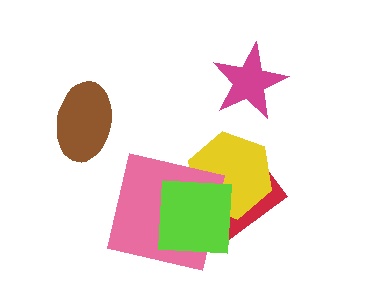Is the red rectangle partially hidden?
Yes, it is partially covered by another shape.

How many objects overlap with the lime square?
3 objects overlap with the lime square.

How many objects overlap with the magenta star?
0 objects overlap with the magenta star.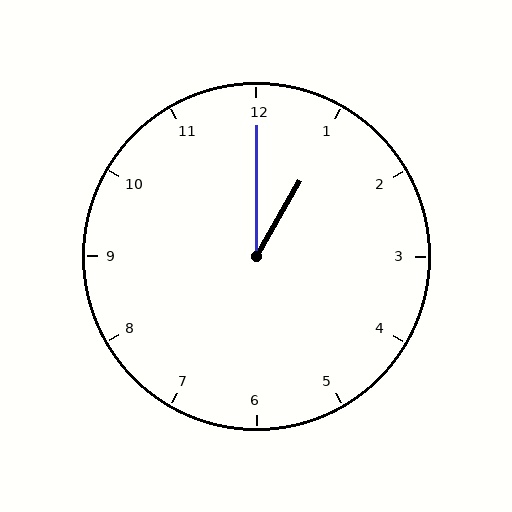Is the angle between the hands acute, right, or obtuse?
It is acute.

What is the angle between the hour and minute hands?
Approximately 30 degrees.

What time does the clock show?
1:00.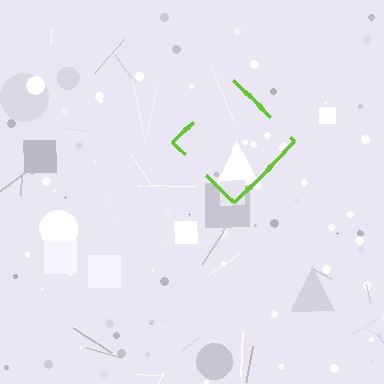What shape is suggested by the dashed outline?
The dashed outline suggests a diamond.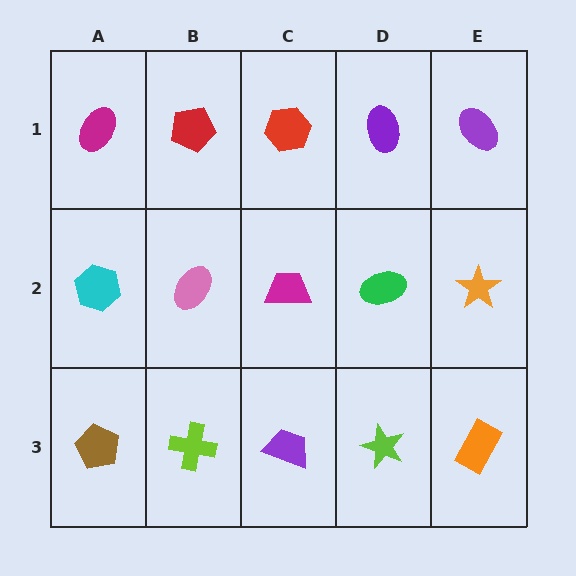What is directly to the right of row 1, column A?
A red pentagon.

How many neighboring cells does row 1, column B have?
3.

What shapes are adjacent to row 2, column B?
A red pentagon (row 1, column B), a lime cross (row 3, column B), a cyan hexagon (row 2, column A), a magenta trapezoid (row 2, column C).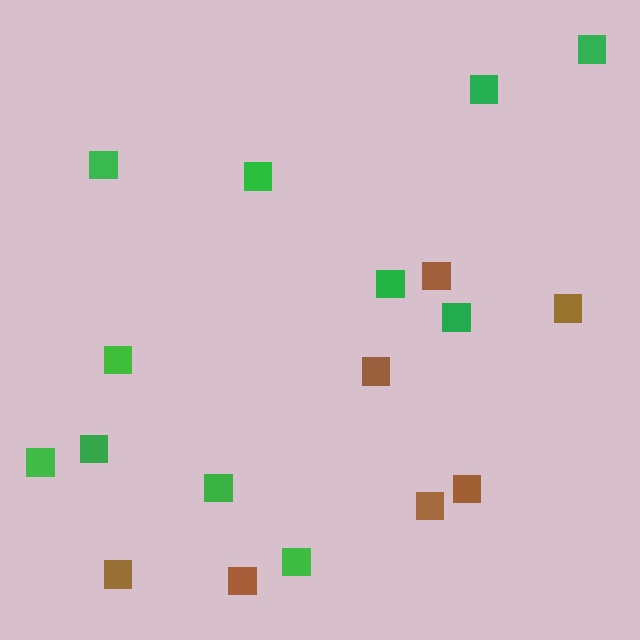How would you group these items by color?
There are 2 groups: one group of brown squares (7) and one group of green squares (11).